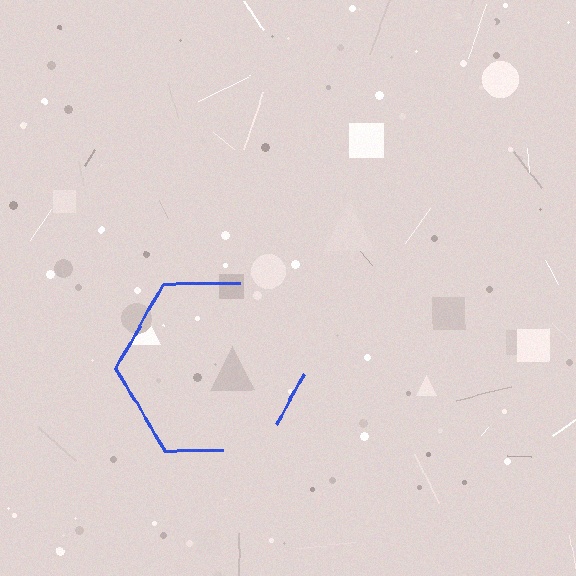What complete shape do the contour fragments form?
The contour fragments form a hexagon.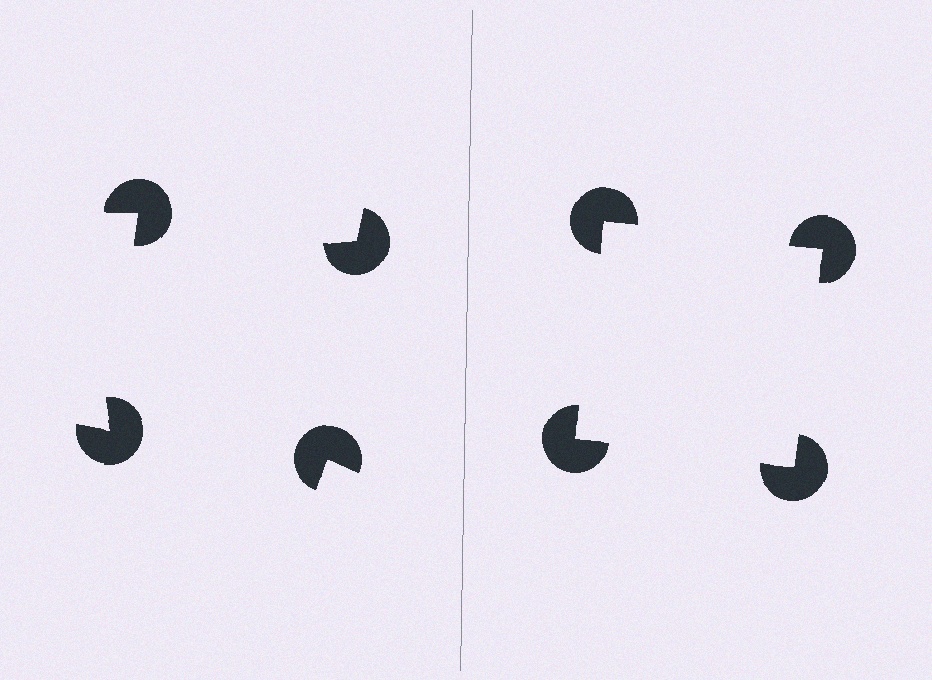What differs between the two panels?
The pac-man discs are positioned identically on both sides; only the wedge orientations differ. On the right they align to a square; on the left they are misaligned.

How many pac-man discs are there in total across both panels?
8 — 4 on each side.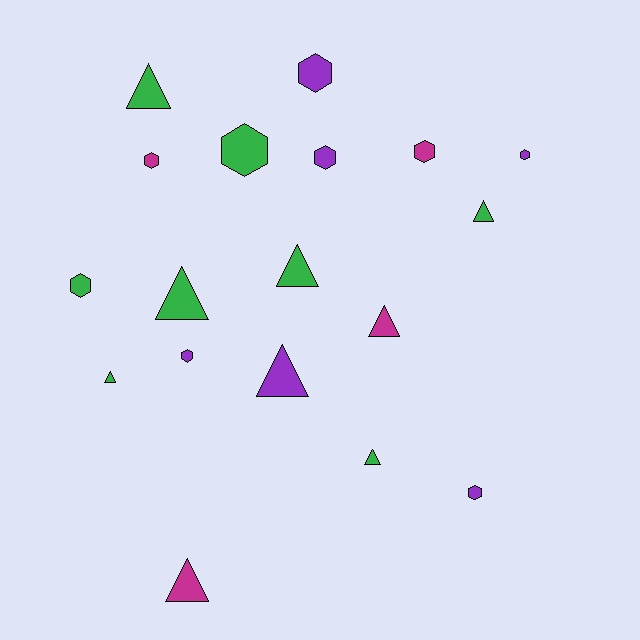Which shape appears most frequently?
Triangle, with 9 objects.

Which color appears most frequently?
Green, with 8 objects.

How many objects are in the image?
There are 18 objects.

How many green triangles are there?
There are 6 green triangles.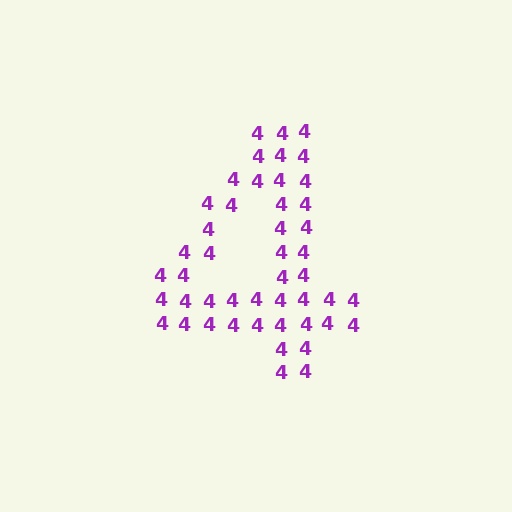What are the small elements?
The small elements are digit 4's.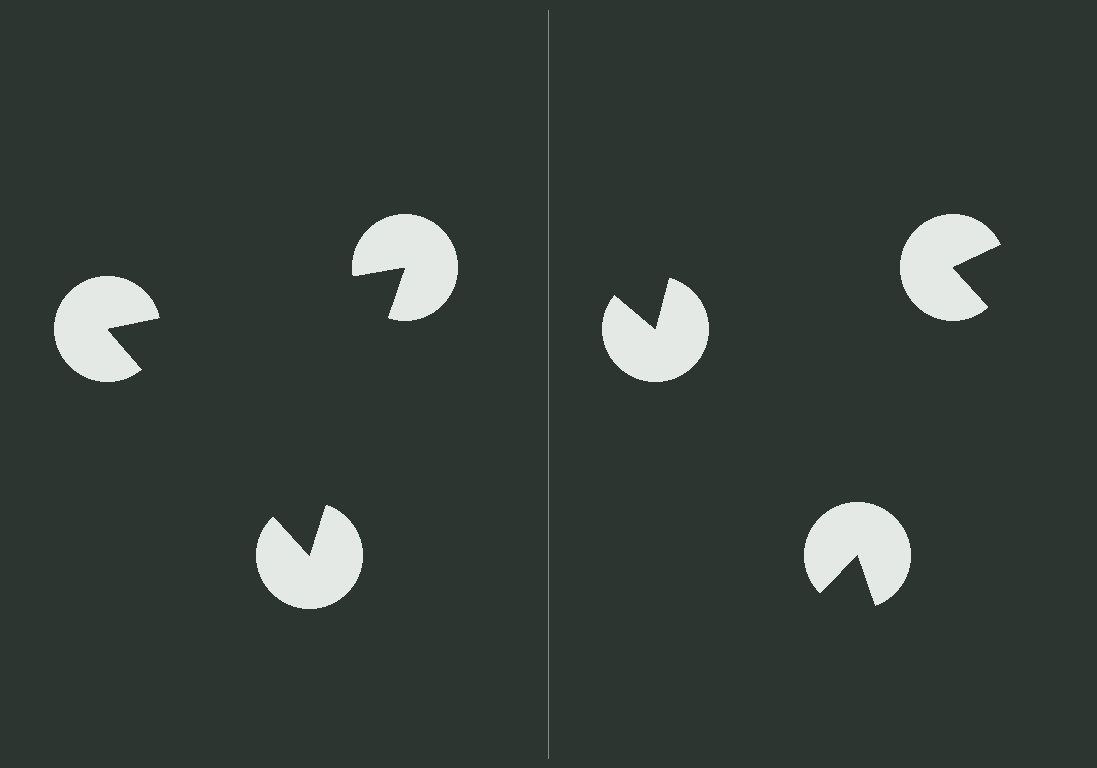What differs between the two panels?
The pac-man discs are positioned identically on both sides; only the wedge orientations differ. On the left they align to a triangle; on the right they are misaligned.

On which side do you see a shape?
An illusory triangle appears on the left side. On the right side the wedge cuts are rotated, so no coherent shape forms.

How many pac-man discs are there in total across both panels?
6 — 3 on each side.